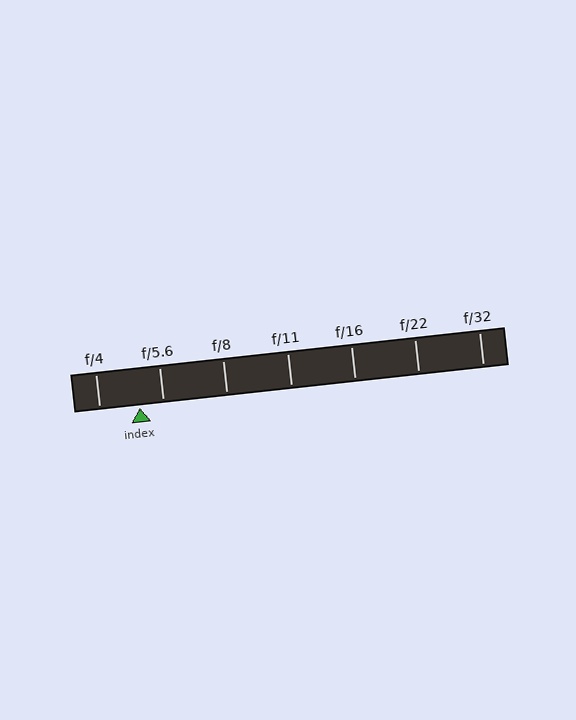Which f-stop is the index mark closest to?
The index mark is closest to f/5.6.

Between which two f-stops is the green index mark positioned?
The index mark is between f/4 and f/5.6.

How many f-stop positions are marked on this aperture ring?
There are 7 f-stop positions marked.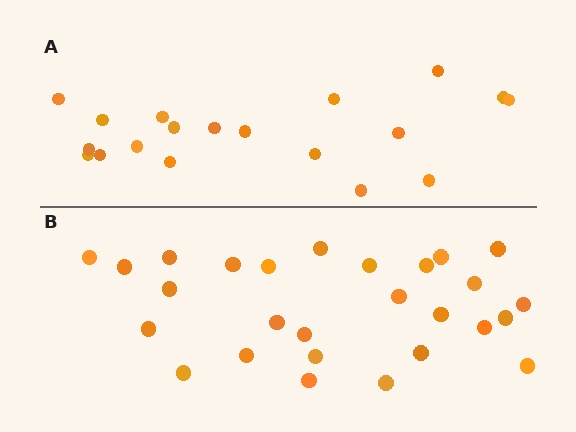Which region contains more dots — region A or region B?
Region B (the bottom region) has more dots.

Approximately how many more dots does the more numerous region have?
Region B has roughly 8 or so more dots than region A.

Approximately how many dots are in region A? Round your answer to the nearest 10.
About 20 dots. (The exact count is 19, which rounds to 20.)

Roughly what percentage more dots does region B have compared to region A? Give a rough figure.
About 40% more.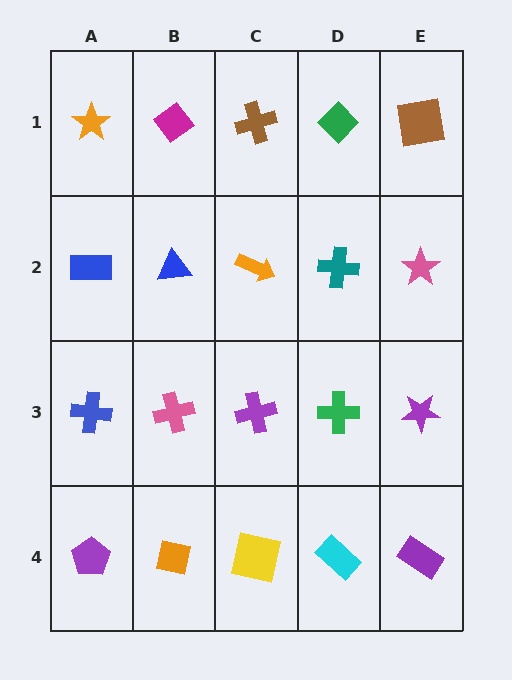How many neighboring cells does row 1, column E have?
2.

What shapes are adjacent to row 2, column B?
A magenta diamond (row 1, column B), a pink cross (row 3, column B), a blue rectangle (row 2, column A), an orange arrow (row 2, column C).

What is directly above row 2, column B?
A magenta diamond.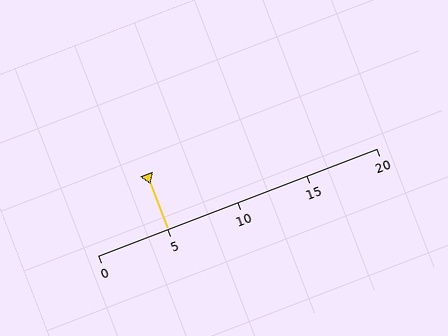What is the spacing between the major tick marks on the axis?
The major ticks are spaced 5 apart.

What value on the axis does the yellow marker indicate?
The marker indicates approximately 5.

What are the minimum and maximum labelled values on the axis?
The axis runs from 0 to 20.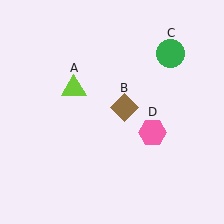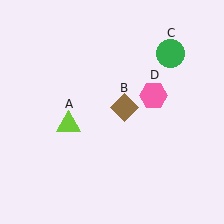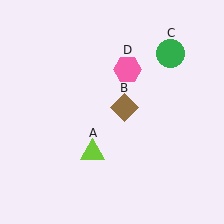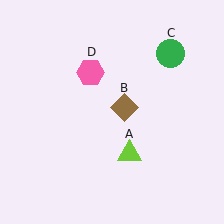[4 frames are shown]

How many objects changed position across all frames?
2 objects changed position: lime triangle (object A), pink hexagon (object D).